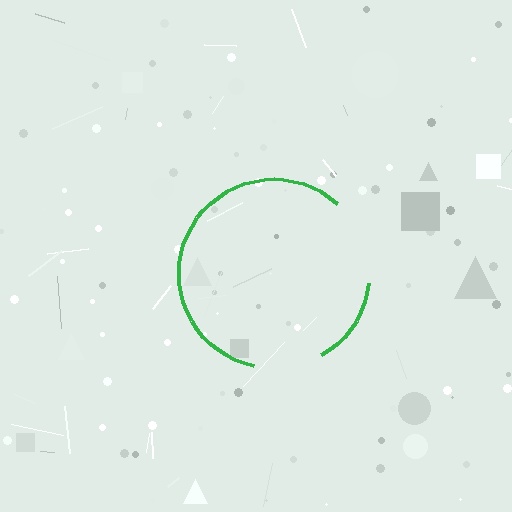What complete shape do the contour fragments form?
The contour fragments form a circle.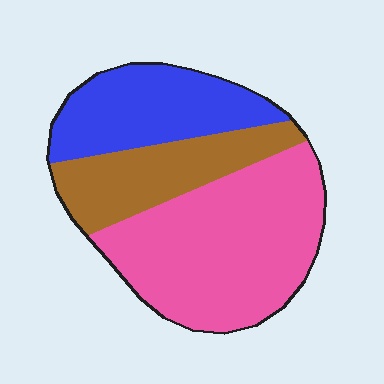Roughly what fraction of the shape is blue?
Blue takes up about one quarter (1/4) of the shape.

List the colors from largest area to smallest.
From largest to smallest: pink, blue, brown.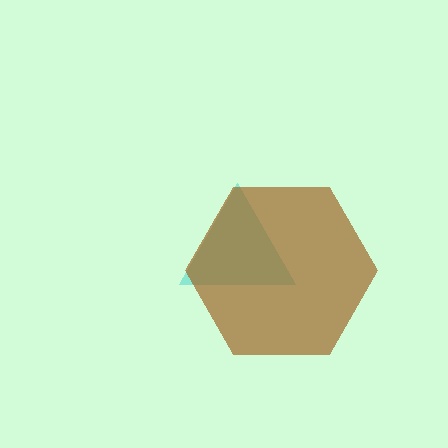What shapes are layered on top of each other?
The layered shapes are: a cyan triangle, a brown hexagon.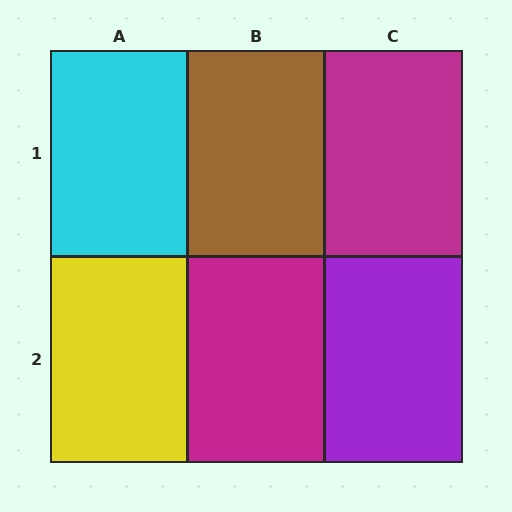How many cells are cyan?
1 cell is cyan.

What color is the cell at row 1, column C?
Magenta.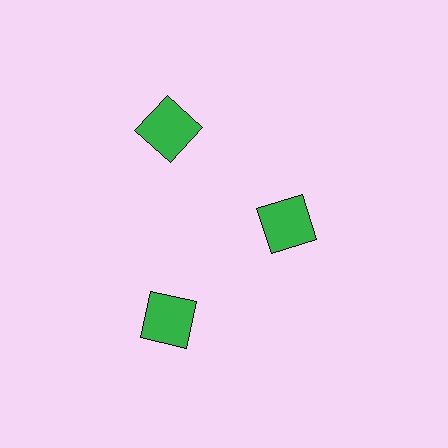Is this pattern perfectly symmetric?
No. The 3 green squares are arranged in a ring, but one element near the 3 o'clock position is pulled inward toward the center, breaking the 3-fold rotational symmetry.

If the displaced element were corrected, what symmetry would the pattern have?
It would have 3-fold rotational symmetry — the pattern would map onto itself every 120 degrees.